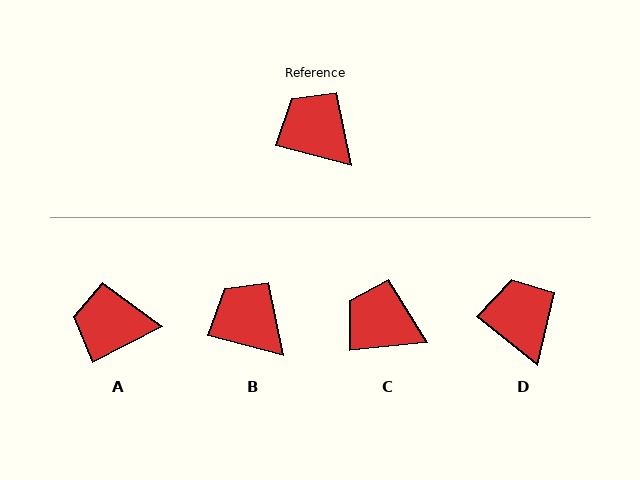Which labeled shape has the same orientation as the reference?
B.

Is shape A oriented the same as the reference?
No, it is off by about 42 degrees.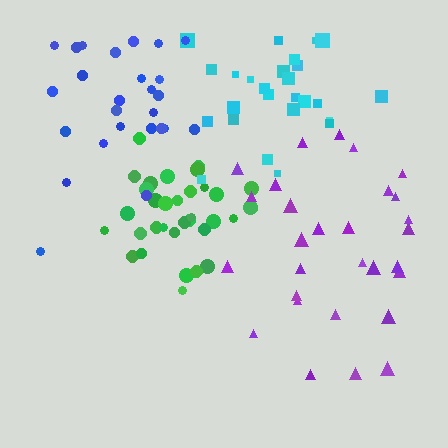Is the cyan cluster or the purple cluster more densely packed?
Cyan.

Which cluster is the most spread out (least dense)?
Purple.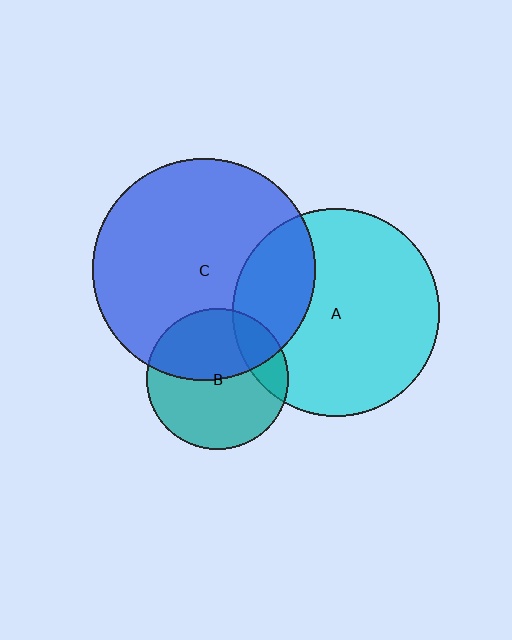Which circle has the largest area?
Circle C (blue).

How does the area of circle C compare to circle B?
Approximately 2.5 times.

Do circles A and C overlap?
Yes.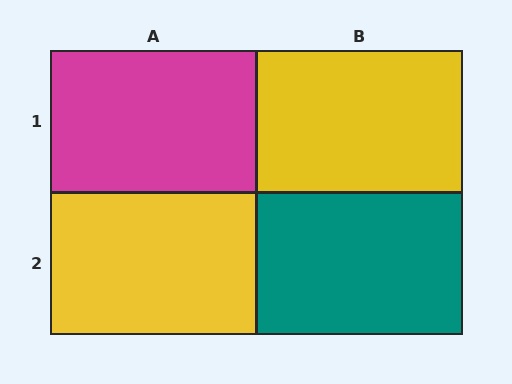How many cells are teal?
1 cell is teal.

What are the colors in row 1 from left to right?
Magenta, yellow.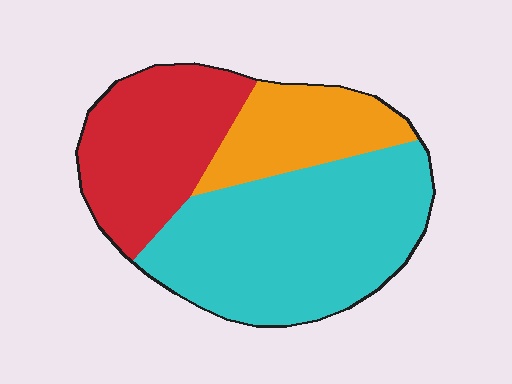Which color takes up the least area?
Orange, at roughly 20%.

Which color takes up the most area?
Cyan, at roughly 50%.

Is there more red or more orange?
Red.